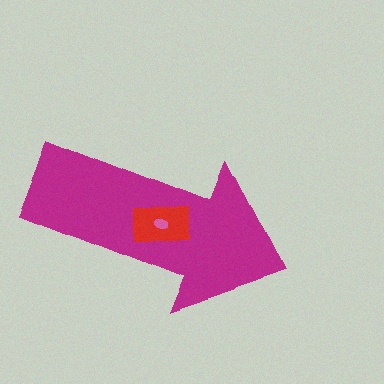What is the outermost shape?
The magenta arrow.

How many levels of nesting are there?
3.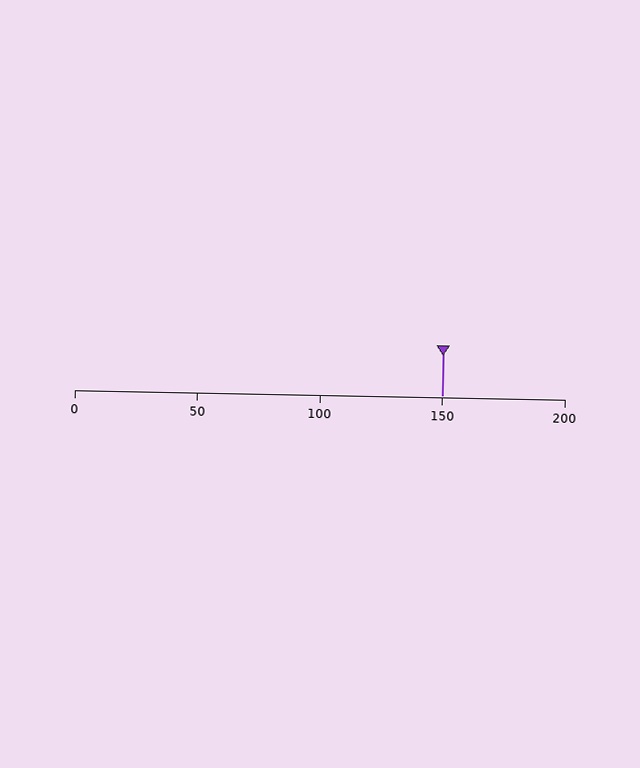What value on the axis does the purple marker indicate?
The marker indicates approximately 150.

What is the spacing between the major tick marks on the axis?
The major ticks are spaced 50 apart.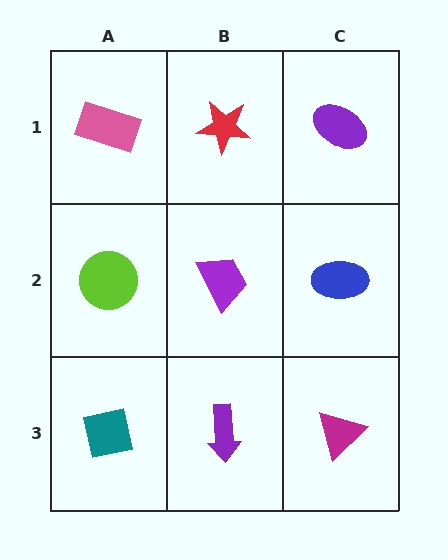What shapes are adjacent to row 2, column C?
A purple ellipse (row 1, column C), a magenta triangle (row 3, column C), a purple trapezoid (row 2, column B).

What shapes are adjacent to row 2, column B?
A red star (row 1, column B), a purple arrow (row 3, column B), a lime circle (row 2, column A), a blue ellipse (row 2, column C).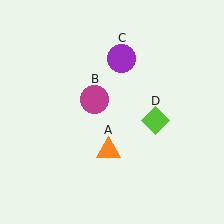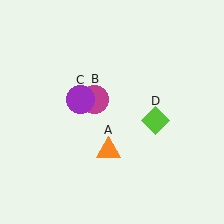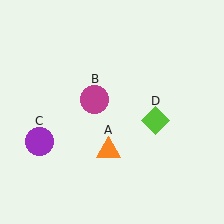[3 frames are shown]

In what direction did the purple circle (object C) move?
The purple circle (object C) moved down and to the left.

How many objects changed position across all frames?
1 object changed position: purple circle (object C).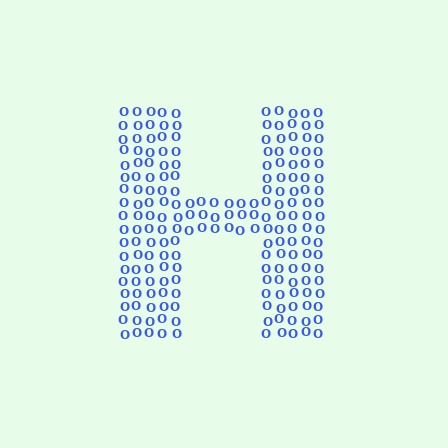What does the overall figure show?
The overall figure shows the letter H.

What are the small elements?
The small elements are letter O's.